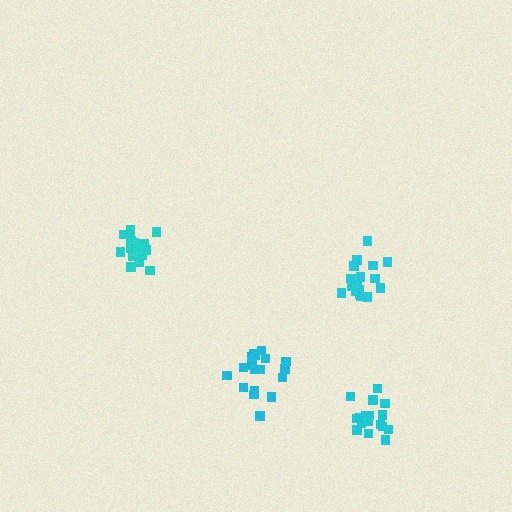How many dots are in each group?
Group 1: 19 dots, Group 2: 19 dots, Group 3: 18 dots, Group 4: 18 dots (74 total).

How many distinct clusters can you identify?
There are 4 distinct clusters.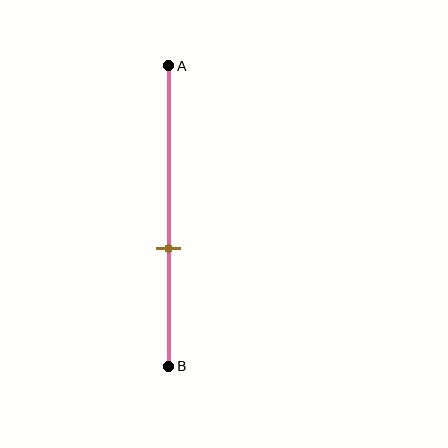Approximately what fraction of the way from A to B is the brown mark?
The brown mark is approximately 60% of the way from A to B.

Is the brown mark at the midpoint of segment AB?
No, the mark is at about 60% from A, not at the 50% midpoint.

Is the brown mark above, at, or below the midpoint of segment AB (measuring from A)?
The brown mark is below the midpoint of segment AB.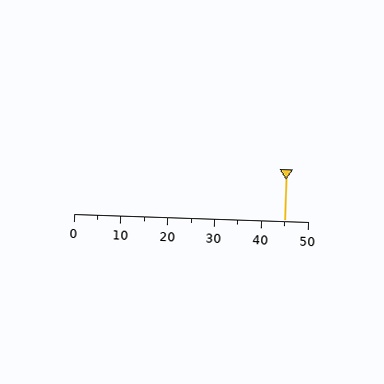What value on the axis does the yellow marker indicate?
The marker indicates approximately 45.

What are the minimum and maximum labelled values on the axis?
The axis runs from 0 to 50.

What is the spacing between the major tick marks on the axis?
The major ticks are spaced 10 apart.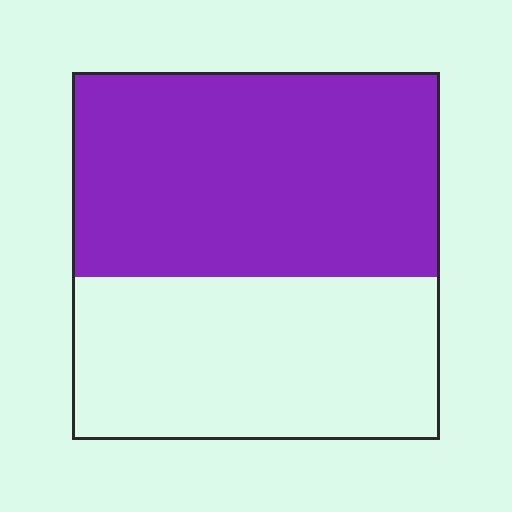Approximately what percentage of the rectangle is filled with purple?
Approximately 55%.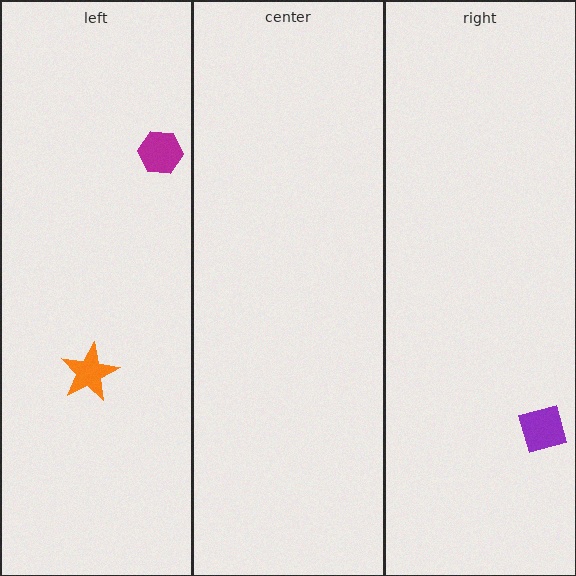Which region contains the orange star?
The left region.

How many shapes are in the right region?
1.